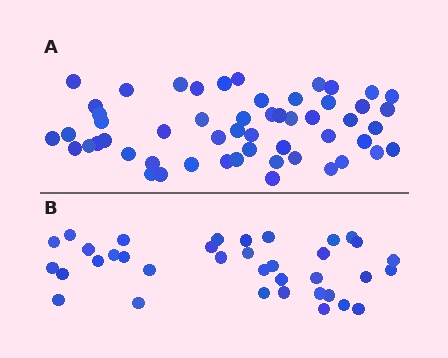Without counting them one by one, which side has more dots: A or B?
Region A (the top region) has more dots.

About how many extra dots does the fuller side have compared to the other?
Region A has approximately 20 more dots than region B.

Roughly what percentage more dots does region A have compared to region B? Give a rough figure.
About 50% more.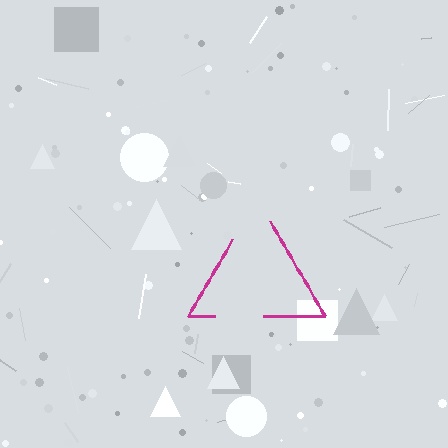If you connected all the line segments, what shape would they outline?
They would outline a triangle.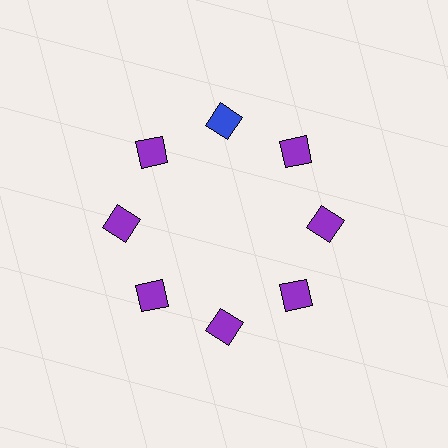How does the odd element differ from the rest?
It has a different color: blue instead of purple.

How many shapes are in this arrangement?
There are 8 shapes arranged in a ring pattern.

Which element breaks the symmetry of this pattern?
The blue diamond at roughly the 12 o'clock position breaks the symmetry. All other shapes are purple diamonds.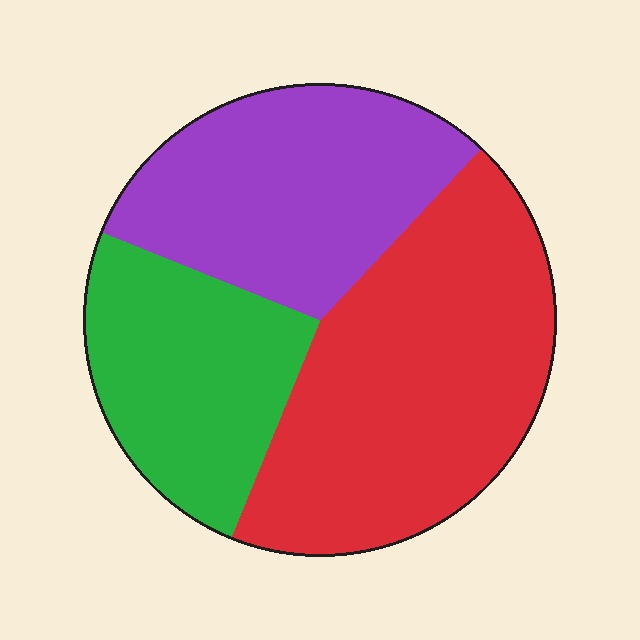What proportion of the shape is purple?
Purple covers roughly 30% of the shape.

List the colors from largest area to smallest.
From largest to smallest: red, purple, green.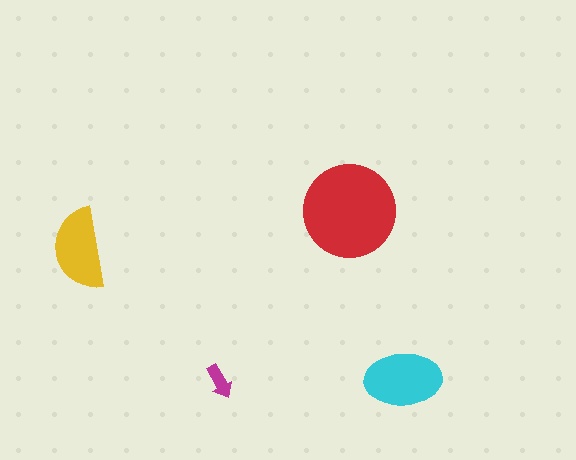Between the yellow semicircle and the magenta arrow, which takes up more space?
The yellow semicircle.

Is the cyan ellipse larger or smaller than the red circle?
Smaller.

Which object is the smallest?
The magenta arrow.